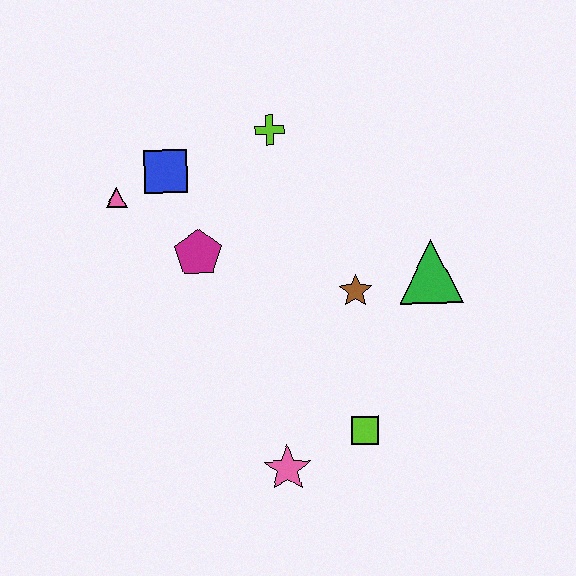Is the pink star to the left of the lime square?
Yes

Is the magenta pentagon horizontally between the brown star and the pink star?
No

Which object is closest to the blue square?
The pink triangle is closest to the blue square.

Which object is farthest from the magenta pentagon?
The lime square is farthest from the magenta pentagon.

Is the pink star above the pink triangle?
No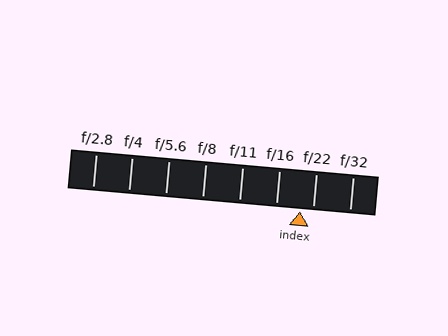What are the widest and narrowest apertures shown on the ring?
The widest aperture shown is f/2.8 and the narrowest is f/32.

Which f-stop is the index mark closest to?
The index mark is closest to f/22.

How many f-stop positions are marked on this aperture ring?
There are 8 f-stop positions marked.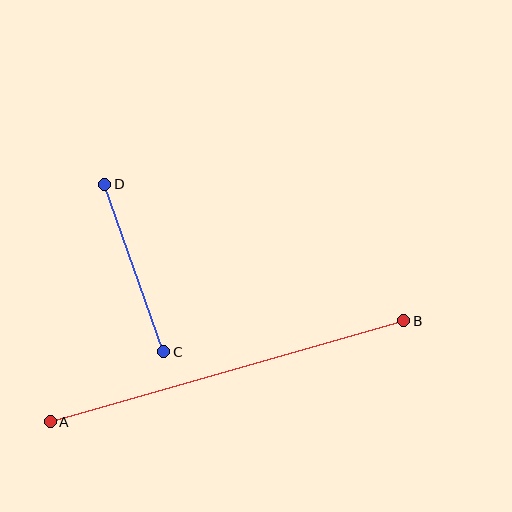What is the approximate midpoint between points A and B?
The midpoint is at approximately (227, 371) pixels.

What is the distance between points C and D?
The distance is approximately 178 pixels.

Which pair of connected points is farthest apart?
Points A and B are farthest apart.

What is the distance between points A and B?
The distance is approximately 368 pixels.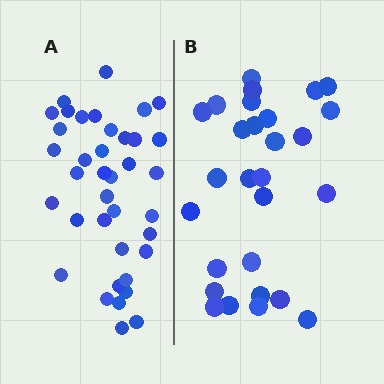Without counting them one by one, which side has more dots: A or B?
Region A (the left region) has more dots.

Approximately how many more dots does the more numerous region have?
Region A has roughly 10 or so more dots than region B.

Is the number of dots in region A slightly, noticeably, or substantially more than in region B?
Region A has noticeably more, but not dramatically so. The ratio is roughly 1.4 to 1.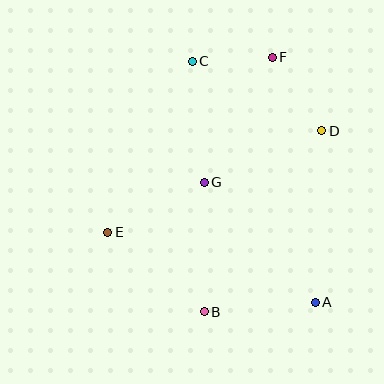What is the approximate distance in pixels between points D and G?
The distance between D and G is approximately 128 pixels.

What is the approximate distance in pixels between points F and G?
The distance between F and G is approximately 142 pixels.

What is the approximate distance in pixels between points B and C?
The distance between B and C is approximately 251 pixels.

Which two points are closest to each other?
Points C and F are closest to each other.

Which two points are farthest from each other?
Points A and C are farthest from each other.